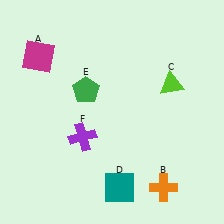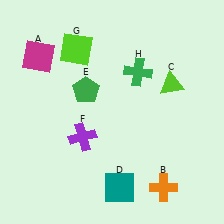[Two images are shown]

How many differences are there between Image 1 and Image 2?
There are 2 differences between the two images.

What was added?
A lime square (G), a green cross (H) were added in Image 2.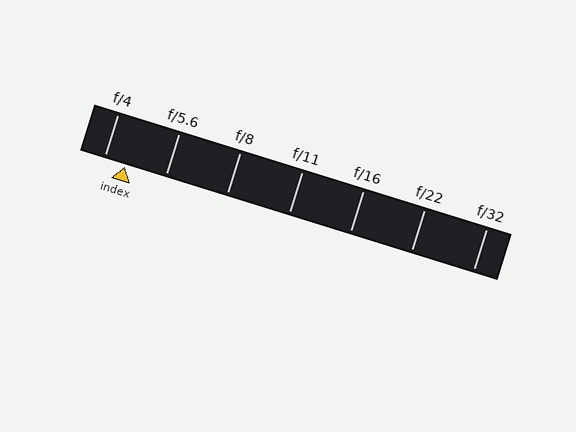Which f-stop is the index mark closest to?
The index mark is closest to f/4.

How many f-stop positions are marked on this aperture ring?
There are 7 f-stop positions marked.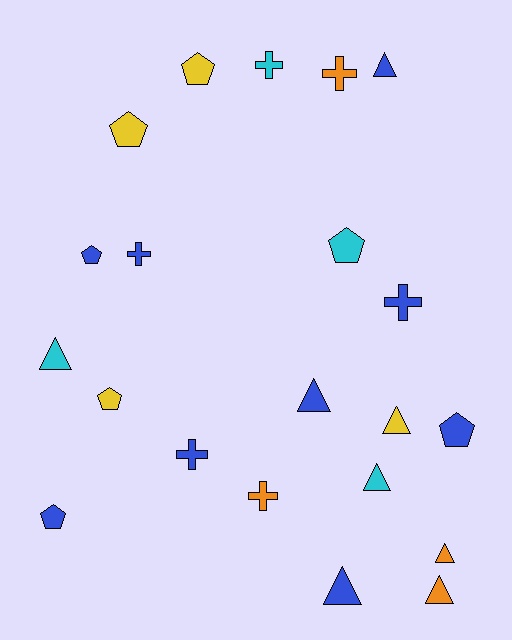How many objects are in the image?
There are 21 objects.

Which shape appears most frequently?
Triangle, with 8 objects.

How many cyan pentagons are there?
There is 1 cyan pentagon.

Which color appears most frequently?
Blue, with 9 objects.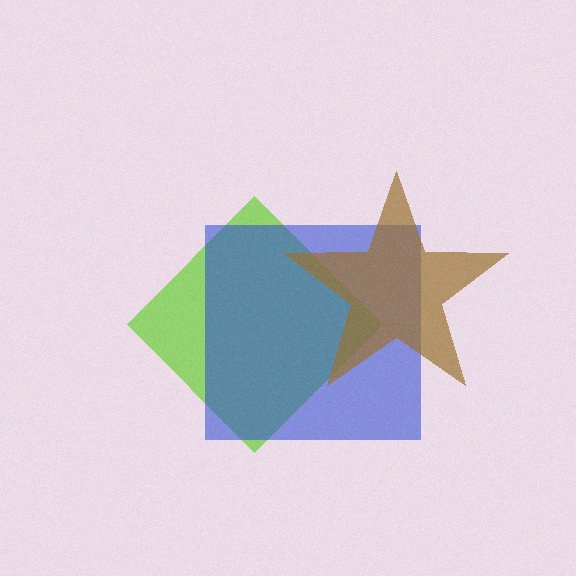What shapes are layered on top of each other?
The layered shapes are: a lime diamond, a blue square, a brown star.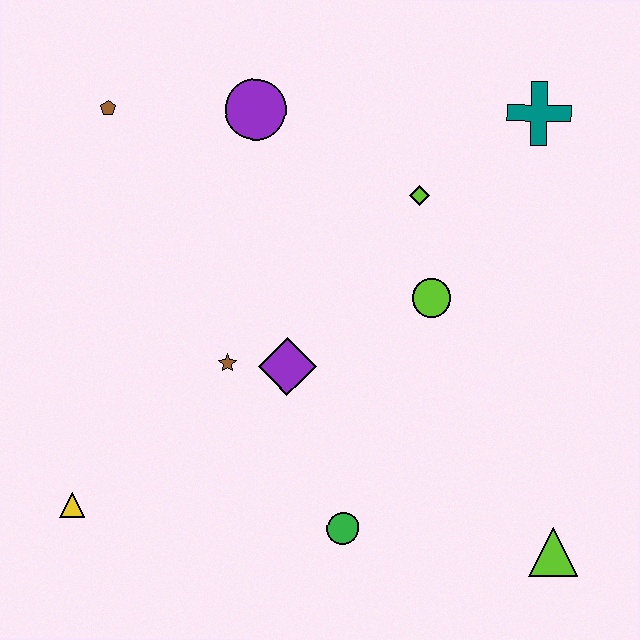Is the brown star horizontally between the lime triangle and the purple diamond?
No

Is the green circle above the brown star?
No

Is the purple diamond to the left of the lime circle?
Yes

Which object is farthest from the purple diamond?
The teal cross is farthest from the purple diamond.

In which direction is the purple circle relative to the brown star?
The purple circle is above the brown star.